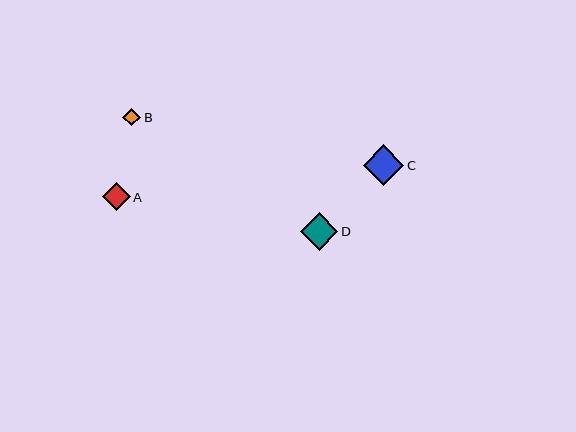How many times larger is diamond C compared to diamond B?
Diamond C is approximately 2.3 times the size of diamond B.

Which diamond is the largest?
Diamond C is the largest with a size of approximately 41 pixels.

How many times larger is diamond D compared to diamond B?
Diamond D is approximately 2.1 times the size of diamond B.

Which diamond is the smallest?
Diamond B is the smallest with a size of approximately 18 pixels.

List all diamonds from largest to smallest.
From largest to smallest: C, D, A, B.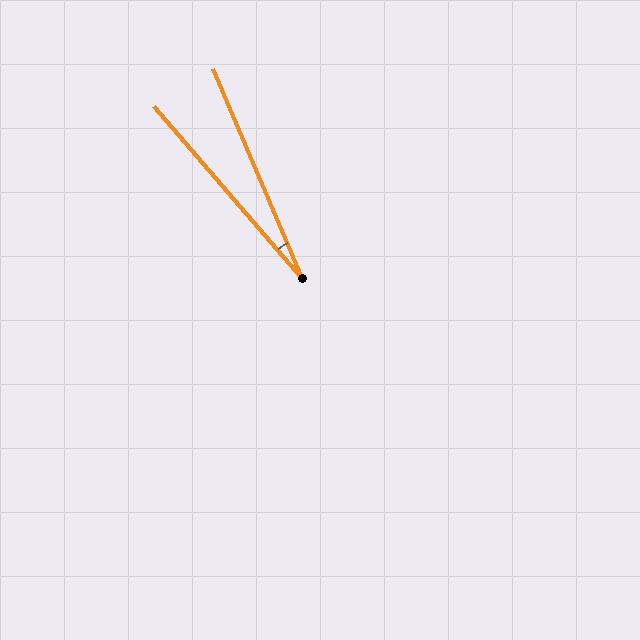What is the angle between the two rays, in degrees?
Approximately 18 degrees.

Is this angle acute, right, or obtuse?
It is acute.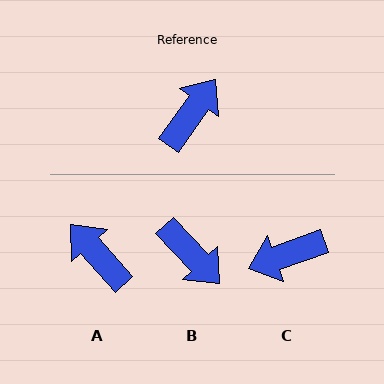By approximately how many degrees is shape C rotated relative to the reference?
Approximately 145 degrees counter-clockwise.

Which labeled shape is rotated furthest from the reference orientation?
C, about 145 degrees away.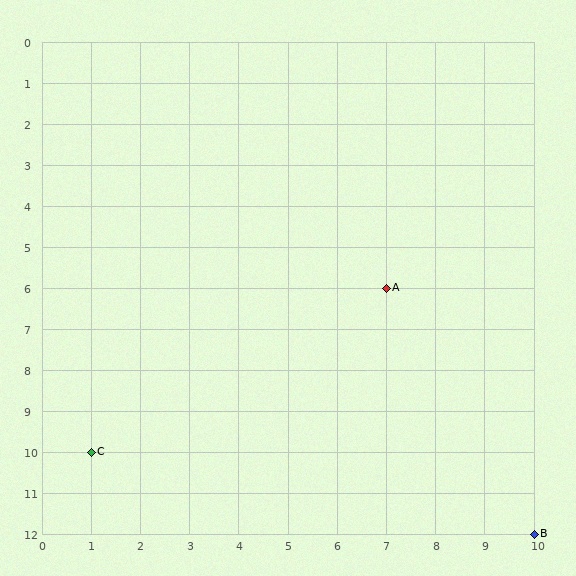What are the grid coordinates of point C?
Point C is at grid coordinates (1, 10).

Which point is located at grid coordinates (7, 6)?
Point A is at (7, 6).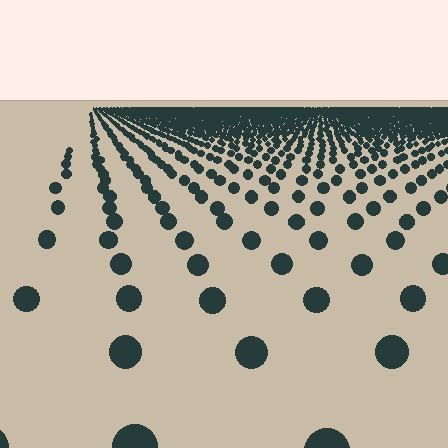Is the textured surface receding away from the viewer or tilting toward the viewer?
The surface is receding away from the viewer. Texture elements get smaller and denser toward the top.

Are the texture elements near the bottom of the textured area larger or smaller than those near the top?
Larger. Near the bottom, elements are closer to the viewer and appear at a bigger on-screen size.